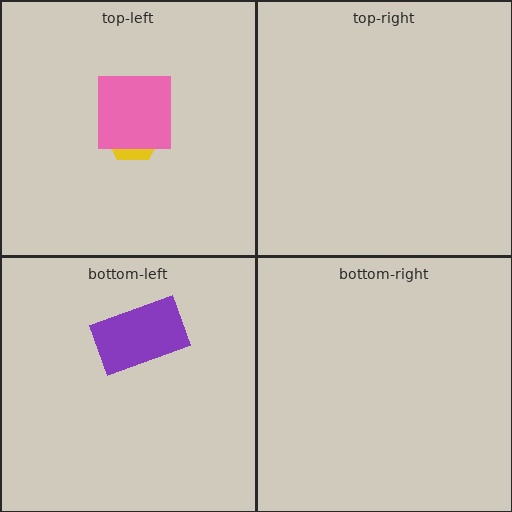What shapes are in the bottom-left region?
The purple rectangle.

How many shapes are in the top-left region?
2.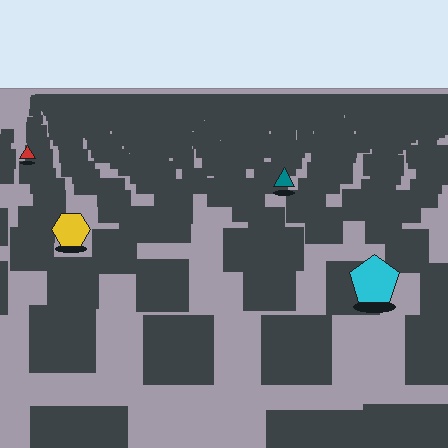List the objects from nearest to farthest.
From nearest to farthest: the cyan pentagon, the yellow hexagon, the teal triangle, the red triangle.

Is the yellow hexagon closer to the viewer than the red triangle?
Yes. The yellow hexagon is closer — you can tell from the texture gradient: the ground texture is coarser near it.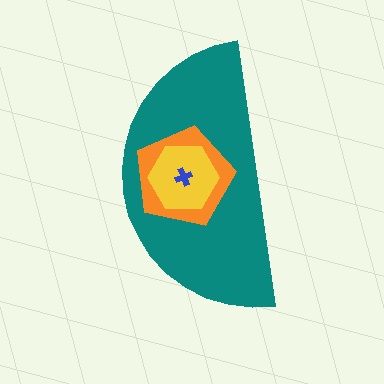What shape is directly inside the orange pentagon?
The yellow hexagon.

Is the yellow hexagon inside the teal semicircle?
Yes.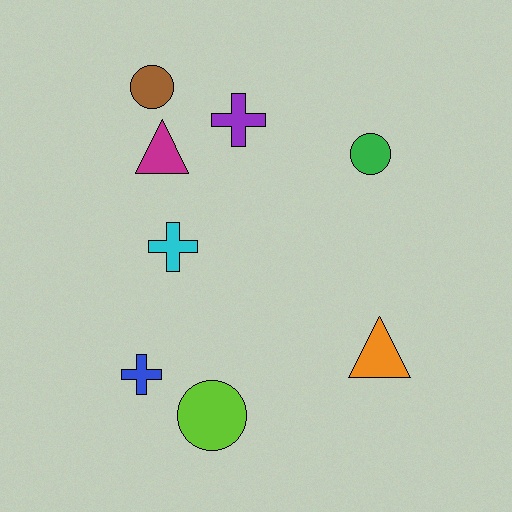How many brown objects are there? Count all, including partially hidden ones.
There is 1 brown object.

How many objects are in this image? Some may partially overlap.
There are 8 objects.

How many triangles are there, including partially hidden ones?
There are 2 triangles.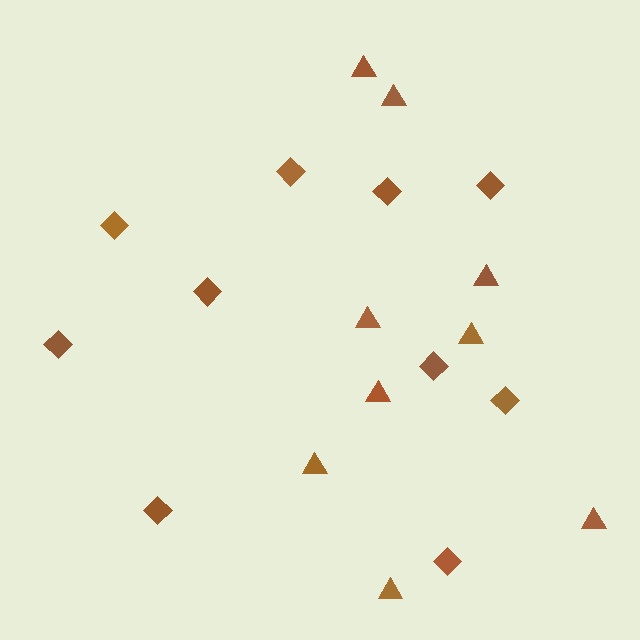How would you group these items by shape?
There are 2 groups: one group of triangles (9) and one group of diamonds (10).